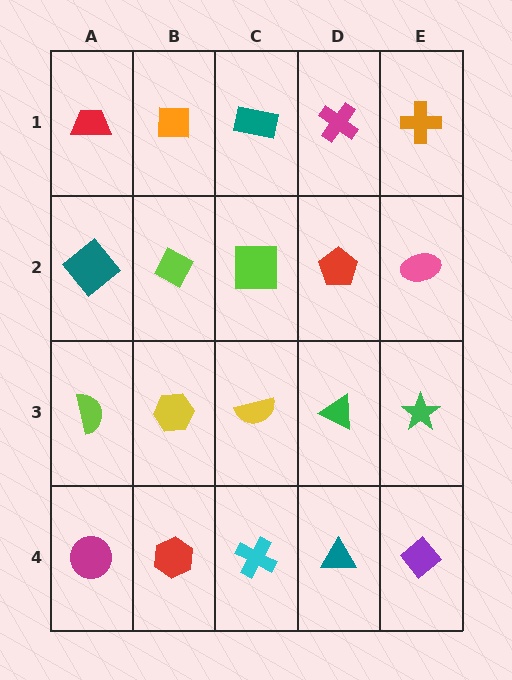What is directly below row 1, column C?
A lime square.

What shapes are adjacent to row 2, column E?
An orange cross (row 1, column E), a green star (row 3, column E), a red pentagon (row 2, column D).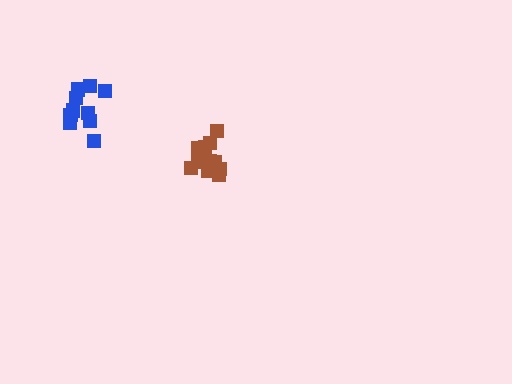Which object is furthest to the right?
The brown cluster is rightmost.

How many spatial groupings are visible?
There are 2 spatial groupings.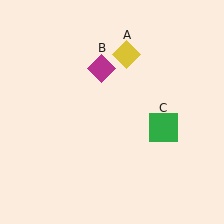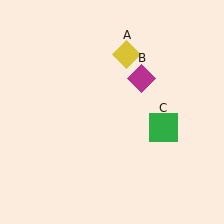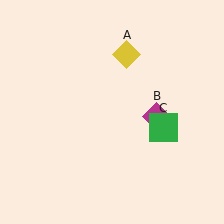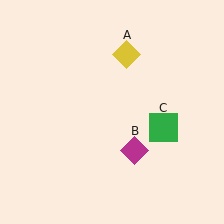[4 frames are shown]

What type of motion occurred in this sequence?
The magenta diamond (object B) rotated clockwise around the center of the scene.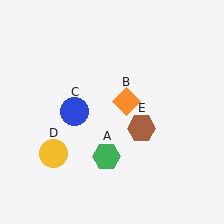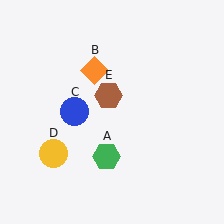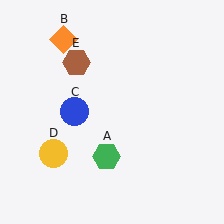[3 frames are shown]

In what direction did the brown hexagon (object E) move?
The brown hexagon (object E) moved up and to the left.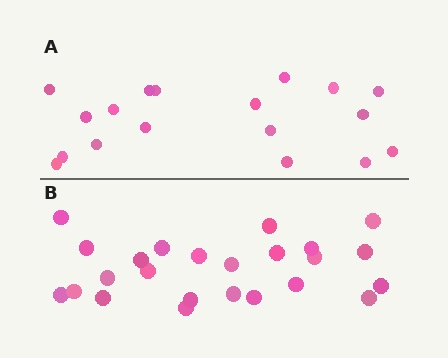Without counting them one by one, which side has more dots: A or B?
Region B (the bottom region) has more dots.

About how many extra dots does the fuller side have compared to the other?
Region B has about 6 more dots than region A.